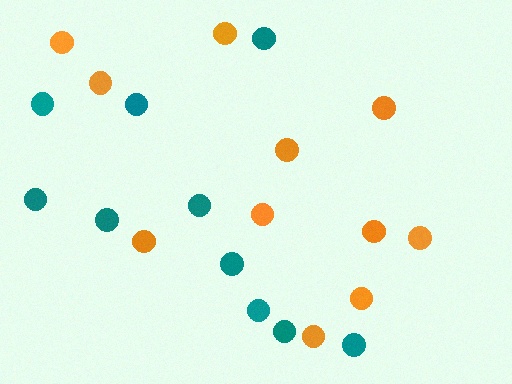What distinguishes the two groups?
There are 2 groups: one group of orange circles (11) and one group of teal circles (10).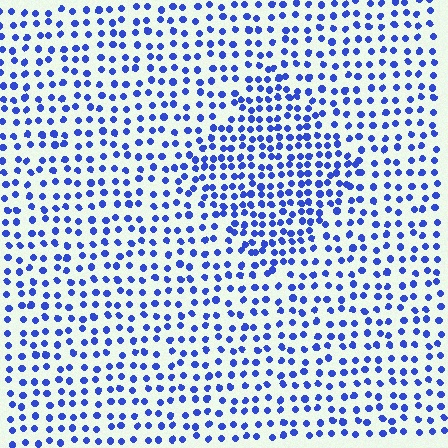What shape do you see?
I see a diamond.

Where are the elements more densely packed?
The elements are more densely packed inside the diamond boundary.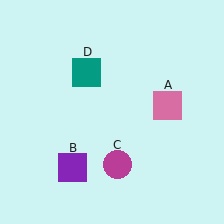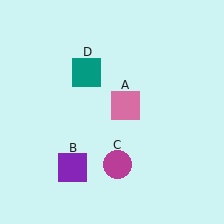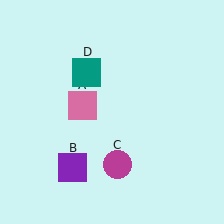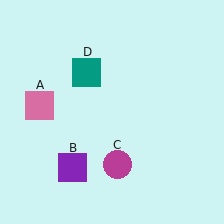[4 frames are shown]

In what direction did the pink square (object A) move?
The pink square (object A) moved left.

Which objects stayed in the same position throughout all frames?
Purple square (object B) and magenta circle (object C) and teal square (object D) remained stationary.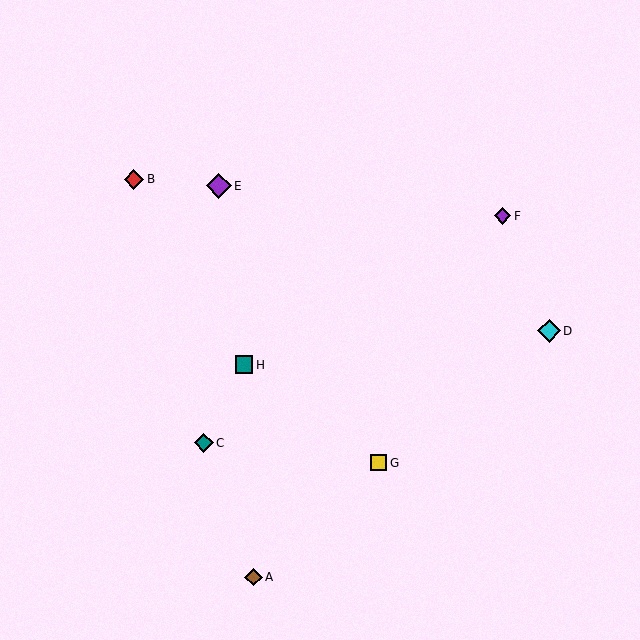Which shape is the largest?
The purple diamond (labeled E) is the largest.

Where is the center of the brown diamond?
The center of the brown diamond is at (253, 577).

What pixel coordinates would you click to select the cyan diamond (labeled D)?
Click at (549, 331) to select the cyan diamond D.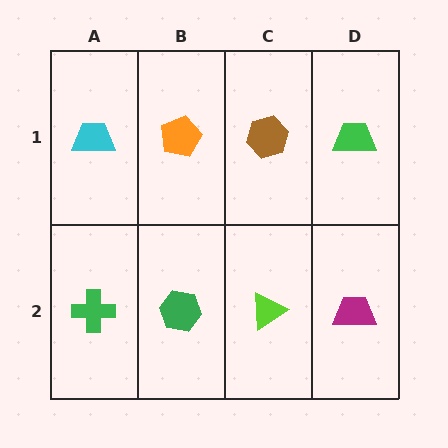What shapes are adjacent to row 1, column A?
A green cross (row 2, column A), an orange pentagon (row 1, column B).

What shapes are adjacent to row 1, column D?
A magenta trapezoid (row 2, column D), a brown hexagon (row 1, column C).